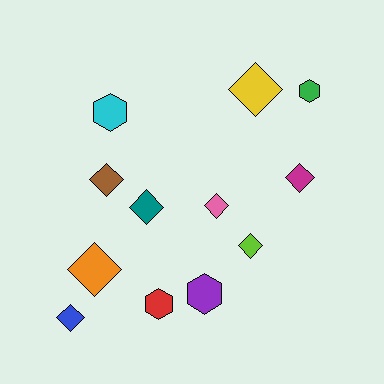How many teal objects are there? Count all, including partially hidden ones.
There is 1 teal object.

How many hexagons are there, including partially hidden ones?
There are 4 hexagons.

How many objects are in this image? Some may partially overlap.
There are 12 objects.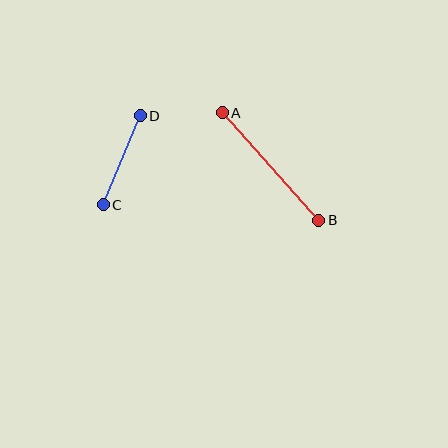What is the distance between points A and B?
The distance is approximately 145 pixels.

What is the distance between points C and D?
The distance is approximately 96 pixels.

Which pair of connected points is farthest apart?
Points A and B are farthest apart.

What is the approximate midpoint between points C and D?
The midpoint is at approximately (122, 160) pixels.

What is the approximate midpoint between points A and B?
The midpoint is at approximately (270, 167) pixels.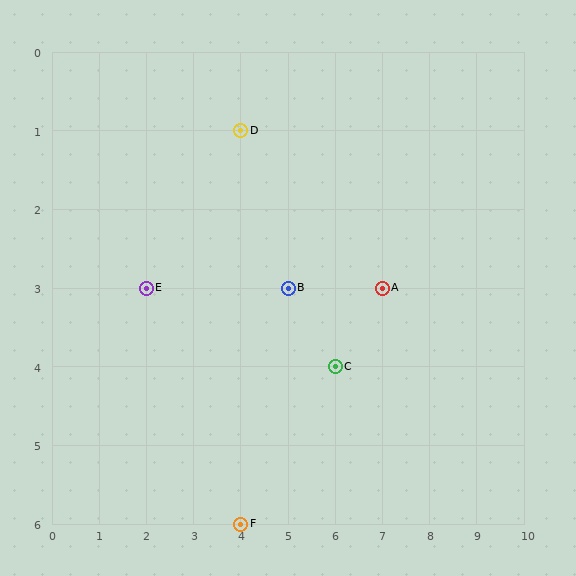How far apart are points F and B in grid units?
Points F and B are 1 column and 3 rows apart (about 3.2 grid units diagonally).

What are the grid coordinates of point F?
Point F is at grid coordinates (4, 6).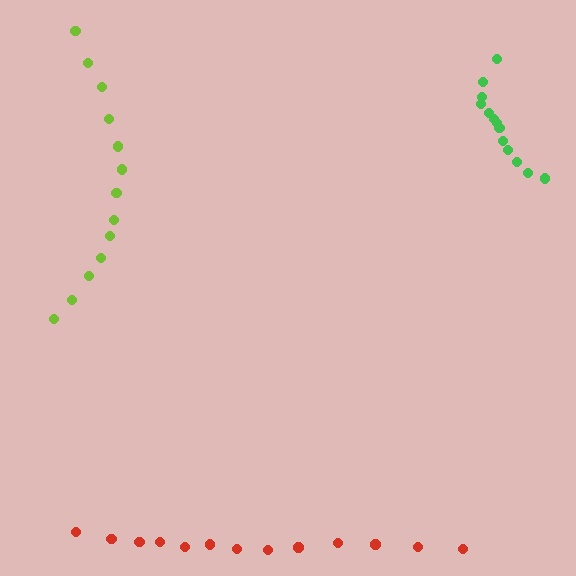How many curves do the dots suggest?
There are 3 distinct paths.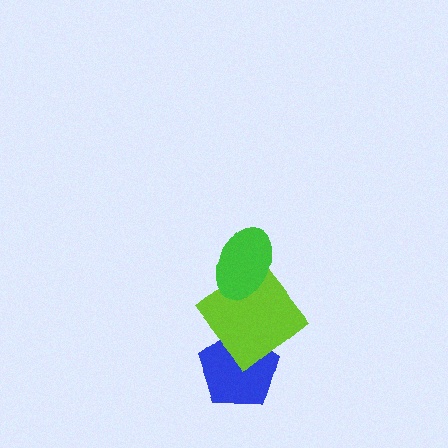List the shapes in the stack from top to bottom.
From top to bottom: the green ellipse, the lime diamond, the blue pentagon.